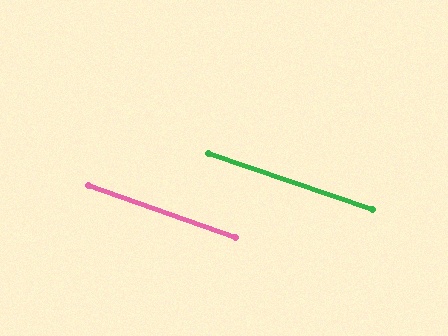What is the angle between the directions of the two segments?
Approximately 1 degree.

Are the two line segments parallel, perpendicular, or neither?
Parallel — their directions differ by only 0.8°.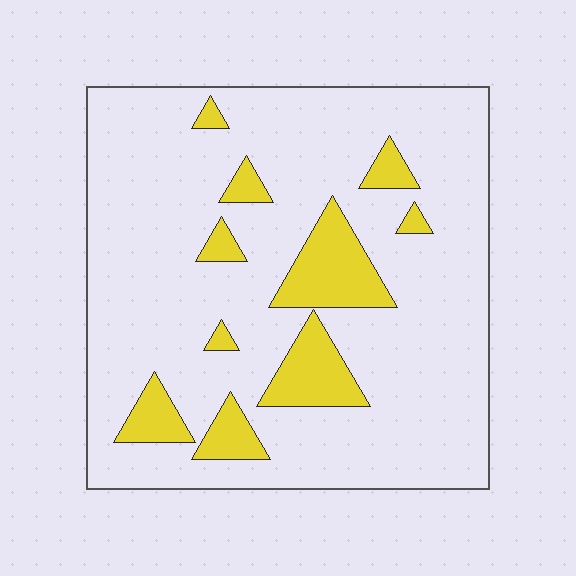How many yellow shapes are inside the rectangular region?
10.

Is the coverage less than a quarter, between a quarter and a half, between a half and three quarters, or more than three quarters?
Less than a quarter.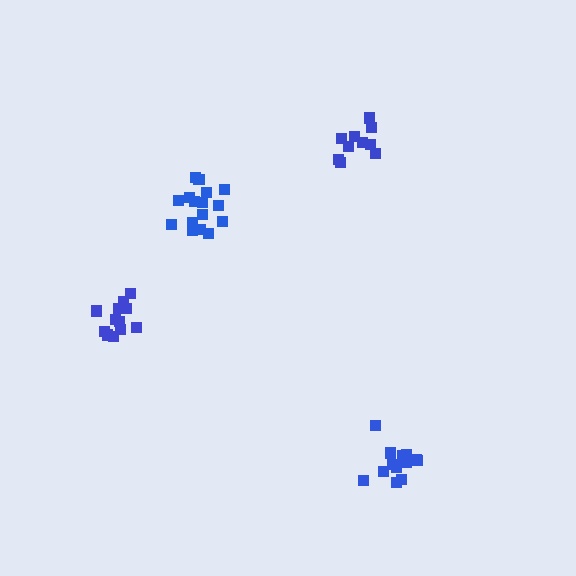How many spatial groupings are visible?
There are 4 spatial groupings.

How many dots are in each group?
Group 1: 13 dots, Group 2: 14 dots, Group 3: 10 dots, Group 4: 16 dots (53 total).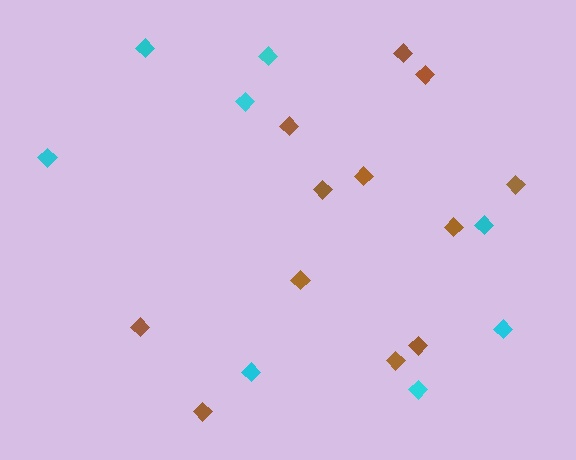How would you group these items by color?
There are 2 groups: one group of brown diamonds (12) and one group of cyan diamonds (8).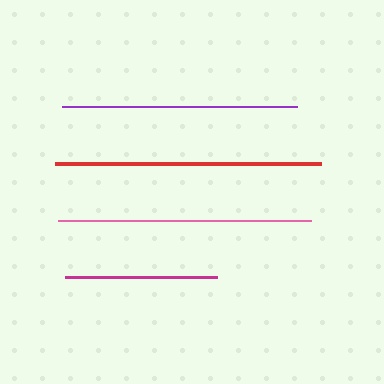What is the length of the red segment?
The red segment is approximately 266 pixels long.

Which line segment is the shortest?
The magenta line is the shortest at approximately 151 pixels.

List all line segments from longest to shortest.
From longest to shortest: red, pink, purple, magenta.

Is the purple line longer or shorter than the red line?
The red line is longer than the purple line.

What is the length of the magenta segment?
The magenta segment is approximately 151 pixels long.